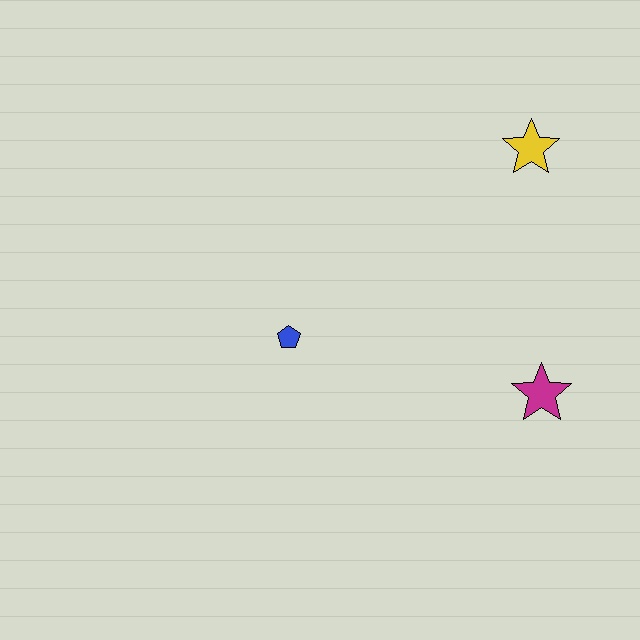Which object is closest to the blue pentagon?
The magenta star is closest to the blue pentagon.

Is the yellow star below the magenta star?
No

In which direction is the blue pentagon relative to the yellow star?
The blue pentagon is to the left of the yellow star.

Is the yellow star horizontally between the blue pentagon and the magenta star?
Yes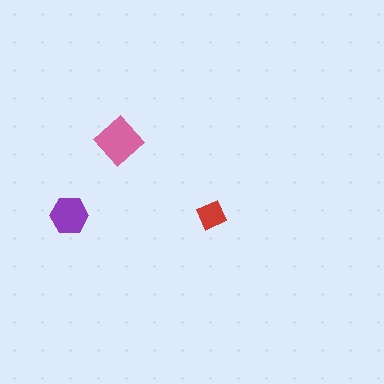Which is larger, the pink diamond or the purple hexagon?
The pink diamond.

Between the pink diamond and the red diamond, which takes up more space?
The pink diamond.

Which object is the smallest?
The red diamond.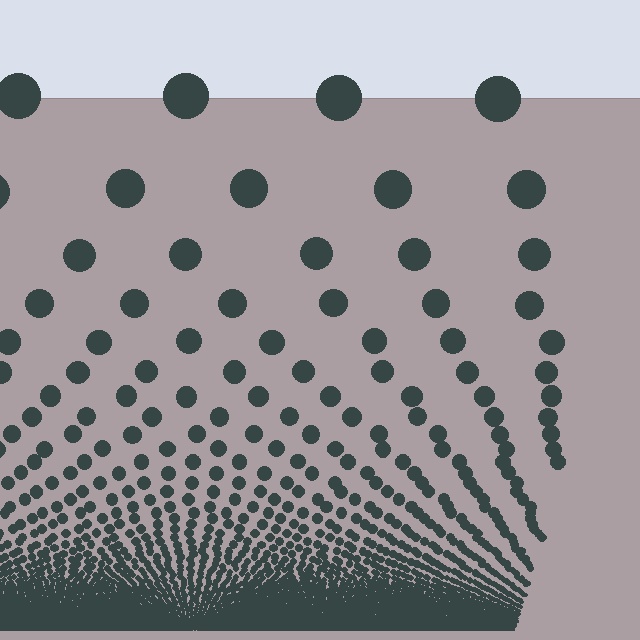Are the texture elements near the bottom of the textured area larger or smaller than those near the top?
Smaller. The gradient is inverted — elements near the bottom are smaller and denser.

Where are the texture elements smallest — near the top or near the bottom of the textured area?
Near the bottom.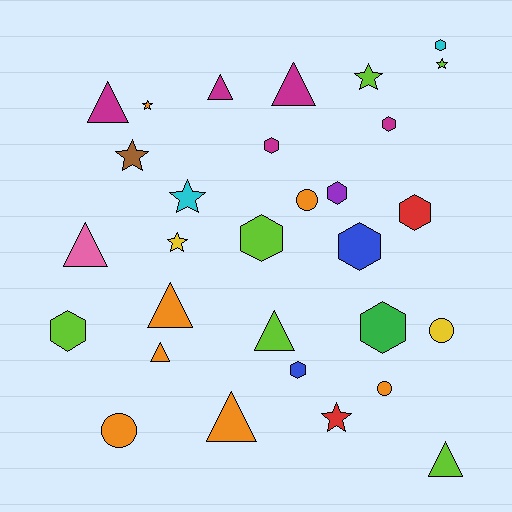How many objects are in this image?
There are 30 objects.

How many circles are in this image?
There are 4 circles.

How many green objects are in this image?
There is 1 green object.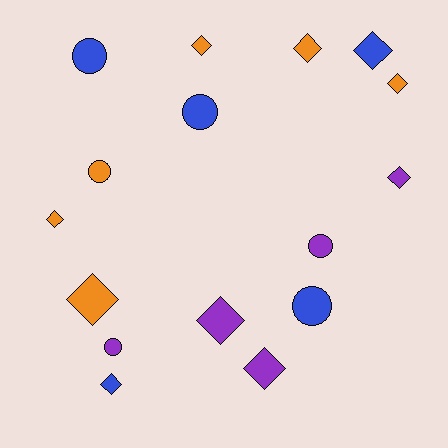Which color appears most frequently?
Orange, with 6 objects.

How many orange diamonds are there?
There are 5 orange diamonds.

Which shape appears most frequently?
Diamond, with 10 objects.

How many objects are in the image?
There are 16 objects.